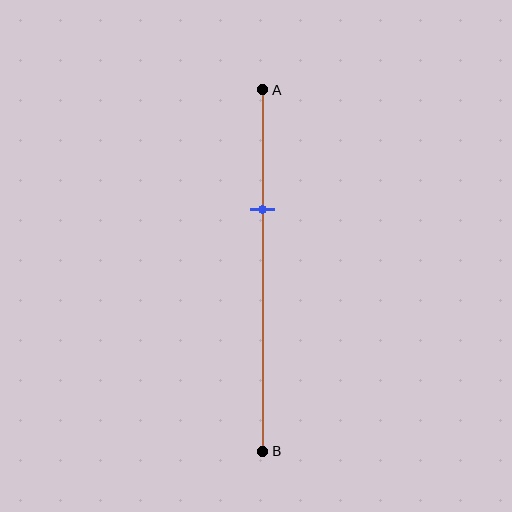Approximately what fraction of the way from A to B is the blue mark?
The blue mark is approximately 35% of the way from A to B.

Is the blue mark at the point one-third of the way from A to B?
Yes, the mark is approximately at the one-third point.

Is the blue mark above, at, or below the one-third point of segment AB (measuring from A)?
The blue mark is approximately at the one-third point of segment AB.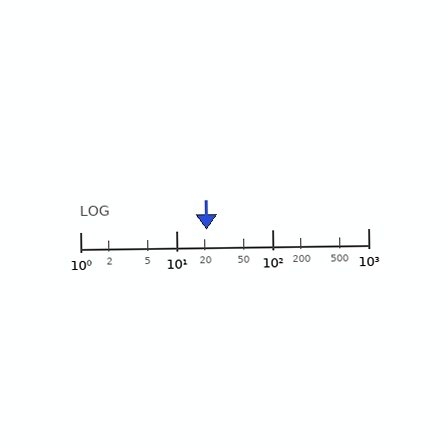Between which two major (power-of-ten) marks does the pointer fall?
The pointer is between 10 and 100.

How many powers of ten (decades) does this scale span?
The scale spans 3 decades, from 1 to 1000.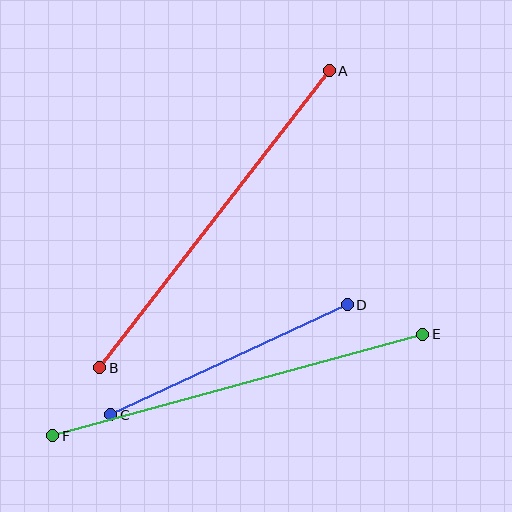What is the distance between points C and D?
The distance is approximately 261 pixels.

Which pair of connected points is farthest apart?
Points E and F are farthest apart.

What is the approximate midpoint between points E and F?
The midpoint is at approximately (238, 385) pixels.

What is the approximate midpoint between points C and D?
The midpoint is at approximately (229, 360) pixels.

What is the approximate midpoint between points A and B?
The midpoint is at approximately (215, 219) pixels.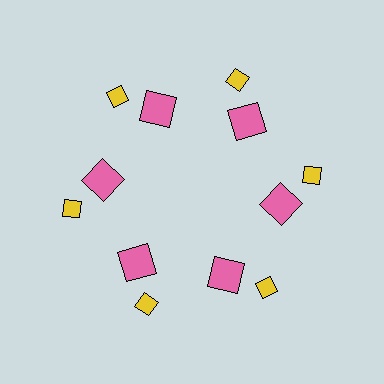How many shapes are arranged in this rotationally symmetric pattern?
There are 12 shapes, arranged in 6 groups of 2.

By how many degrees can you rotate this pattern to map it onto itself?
The pattern maps onto itself every 60 degrees of rotation.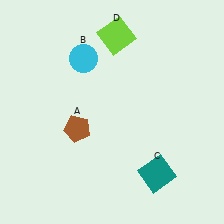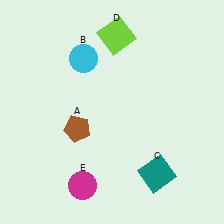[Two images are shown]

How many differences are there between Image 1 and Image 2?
There is 1 difference between the two images.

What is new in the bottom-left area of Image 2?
A magenta circle (E) was added in the bottom-left area of Image 2.